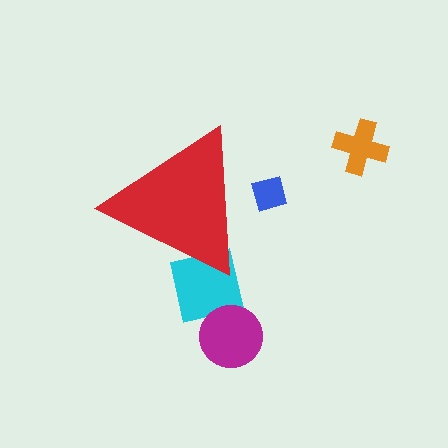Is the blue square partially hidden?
Yes, the blue square is partially hidden behind the red triangle.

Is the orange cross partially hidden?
No, the orange cross is fully visible.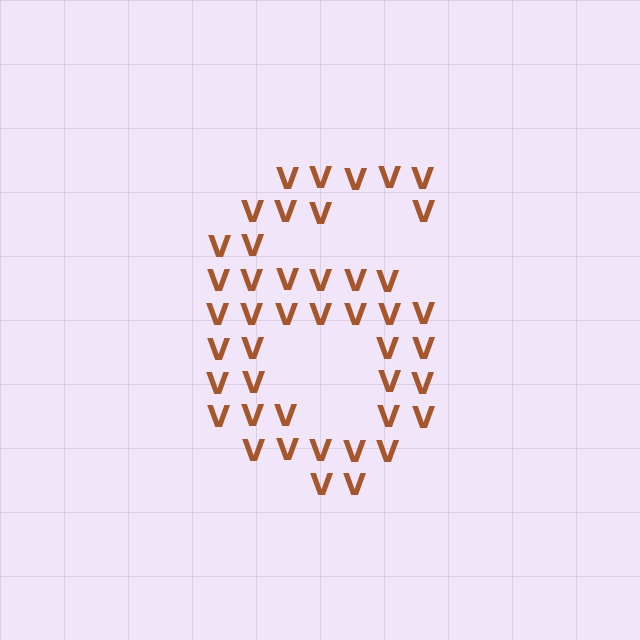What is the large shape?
The large shape is the digit 6.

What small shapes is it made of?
It is made of small letter V's.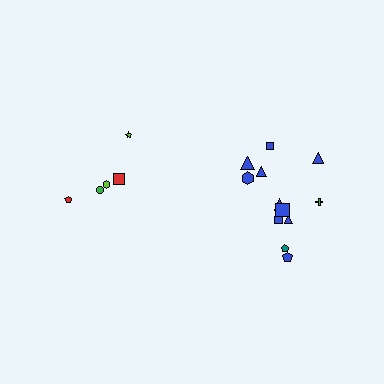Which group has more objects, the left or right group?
The right group.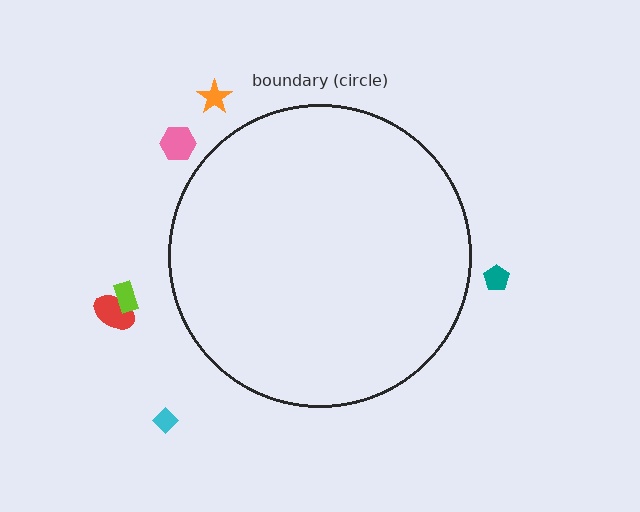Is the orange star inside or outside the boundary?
Outside.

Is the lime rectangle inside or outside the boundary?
Outside.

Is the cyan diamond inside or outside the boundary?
Outside.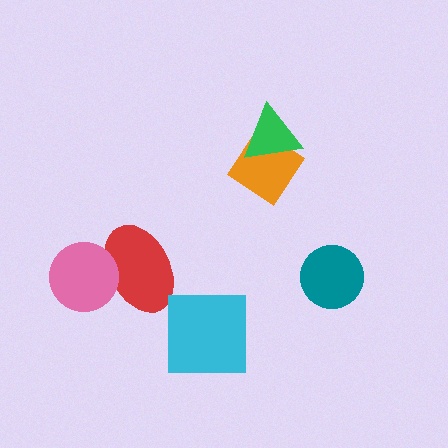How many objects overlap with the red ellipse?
1 object overlaps with the red ellipse.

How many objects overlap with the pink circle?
1 object overlaps with the pink circle.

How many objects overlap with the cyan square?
0 objects overlap with the cyan square.